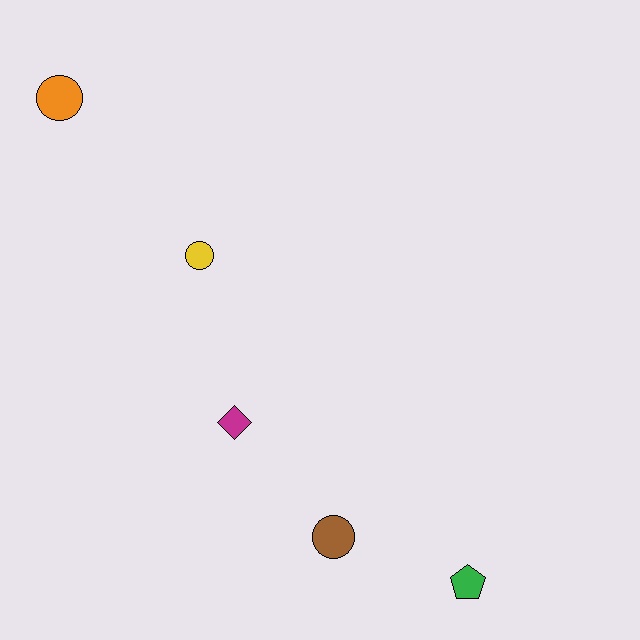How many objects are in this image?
There are 5 objects.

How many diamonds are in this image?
There is 1 diamond.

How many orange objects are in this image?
There is 1 orange object.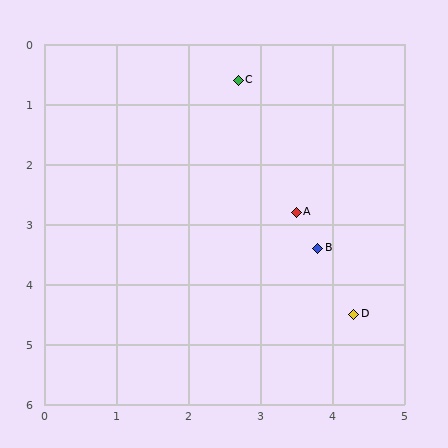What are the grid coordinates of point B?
Point B is at approximately (3.8, 3.4).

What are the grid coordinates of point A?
Point A is at approximately (3.5, 2.8).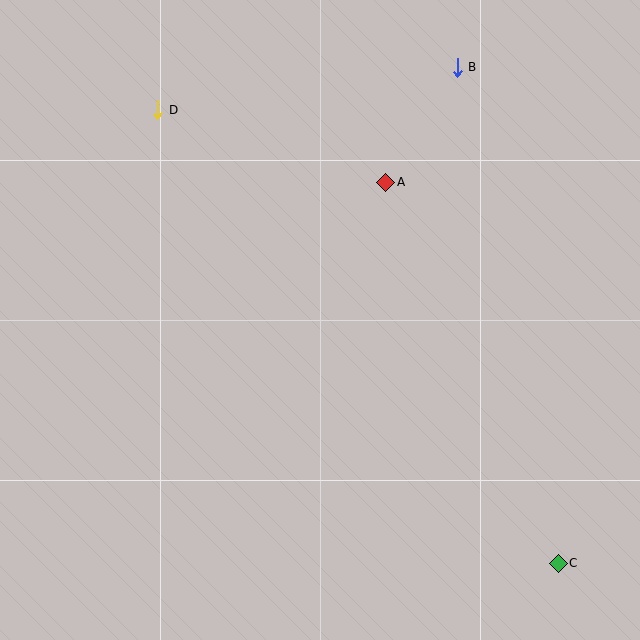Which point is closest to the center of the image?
Point A at (386, 182) is closest to the center.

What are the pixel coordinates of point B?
Point B is at (457, 67).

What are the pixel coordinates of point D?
Point D is at (158, 110).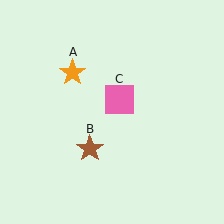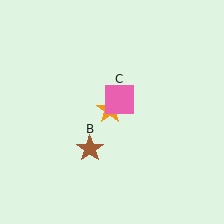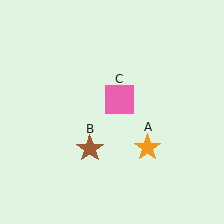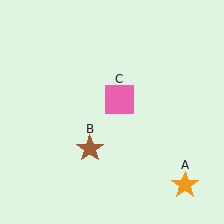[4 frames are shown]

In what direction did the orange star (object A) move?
The orange star (object A) moved down and to the right.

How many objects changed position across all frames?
1 object changed position: orange star (object A).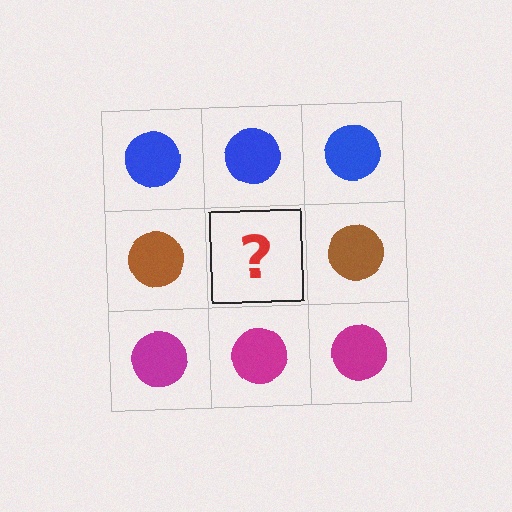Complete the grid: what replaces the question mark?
The question mark should be replaced with a brown circle.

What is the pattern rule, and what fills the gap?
The rule is that each row has a consistent color. The gap should be filled with a brown circle.